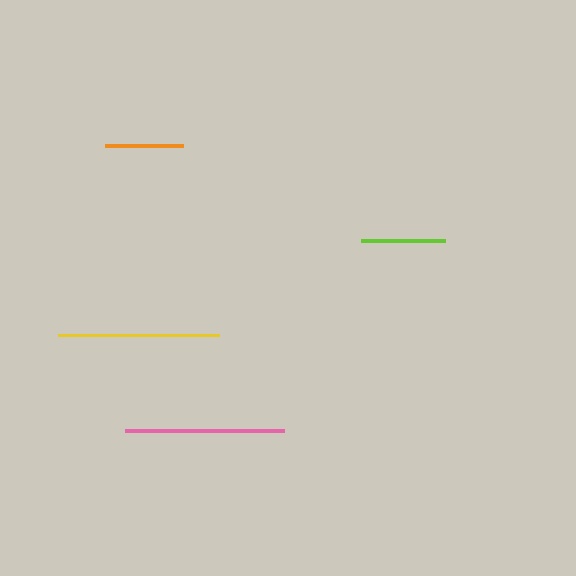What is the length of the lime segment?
The lime segment is approximately 83 pixels long.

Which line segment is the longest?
The yellow line is the longest at approximately 161 pixels.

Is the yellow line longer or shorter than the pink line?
The yellow line is longer than the pink line.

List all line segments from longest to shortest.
From longest to shortest: yellow, pink, lime, orange.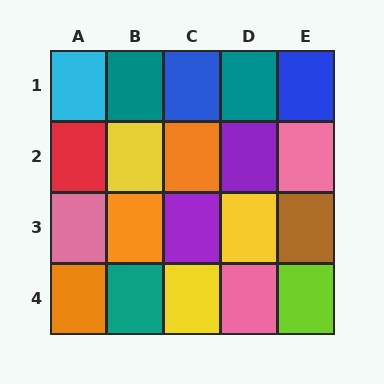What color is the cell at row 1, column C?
Blue.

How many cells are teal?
3 cells are teal.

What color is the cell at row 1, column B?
Teal.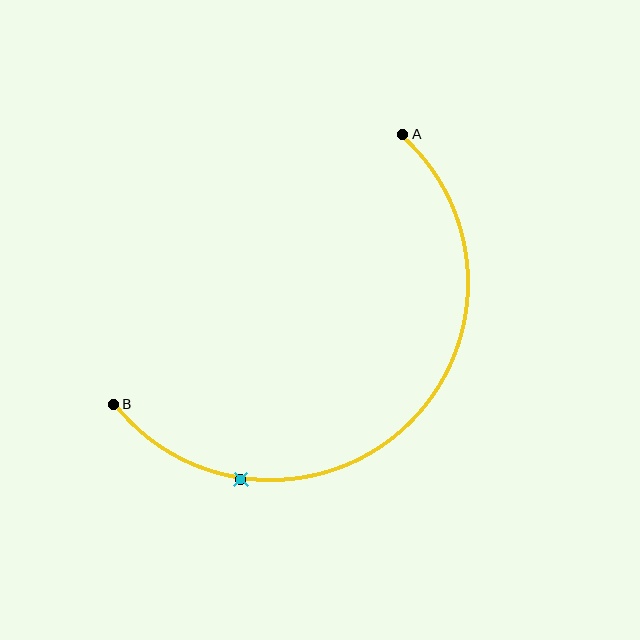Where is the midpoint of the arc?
The arc midpoint is the point on the curve farthest from the straight line joining A and B. It sits below and to the right of that line.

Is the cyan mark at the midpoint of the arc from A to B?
No. The cyan mark lies on the arc but is closer to endpoint B. The arc midpoint would be at the point on the curve equidistant along the arc from both A and B.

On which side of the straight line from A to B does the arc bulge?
The arc bulges below and to the right of the straight line connecting A and B.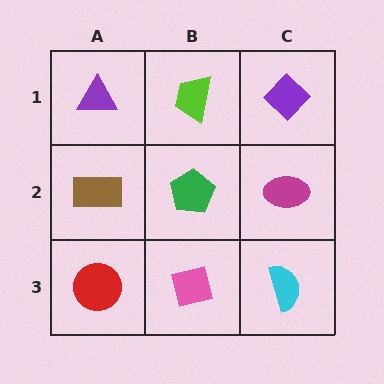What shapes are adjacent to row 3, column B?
A green pentagon (row 2, column B), a red circle (row 3, column A), a cyan semicircle (row 3, column C).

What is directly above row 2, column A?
A purple triangle.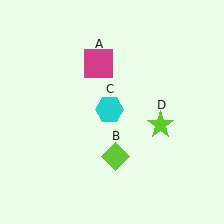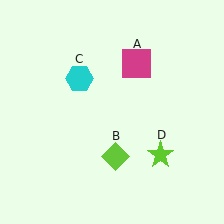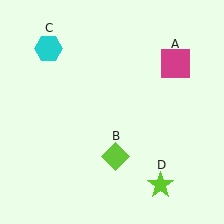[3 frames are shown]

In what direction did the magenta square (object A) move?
The magenta square (object A) moved right.